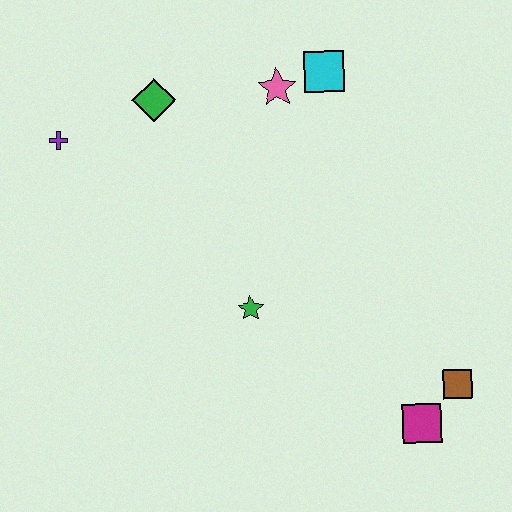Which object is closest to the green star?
The magenta square is closest to the green star.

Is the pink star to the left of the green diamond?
No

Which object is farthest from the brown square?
The purple cross is farthest from the brown square.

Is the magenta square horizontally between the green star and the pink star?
No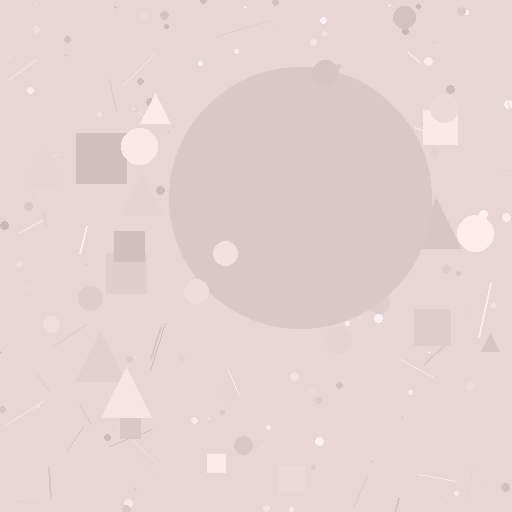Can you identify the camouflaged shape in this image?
The camouflaged shape is a circle.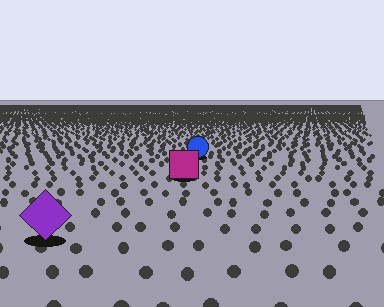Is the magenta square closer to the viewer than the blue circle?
Yes. The magenta square is closer — you can tell from the texture gradient: the ground texture is coarser near it.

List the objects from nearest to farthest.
From nearest to farthest: the purple diamond, the magenta square, the blue circle.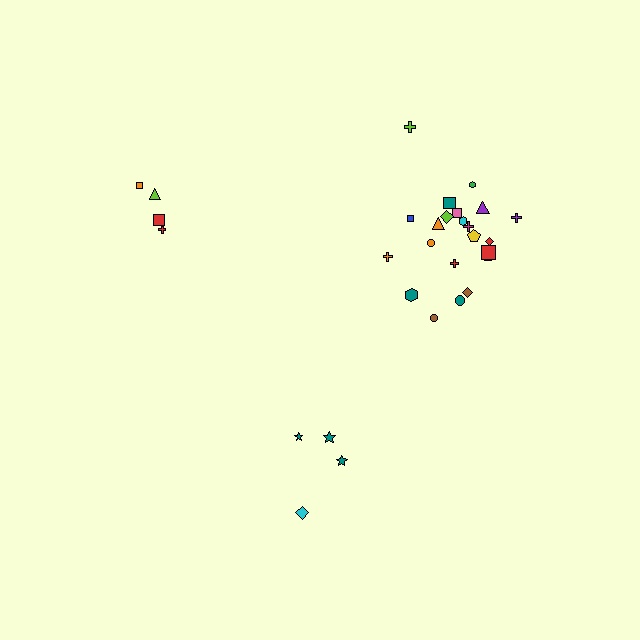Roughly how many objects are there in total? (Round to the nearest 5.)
Roughly 30 objects in total.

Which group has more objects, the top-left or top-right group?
The top-right group.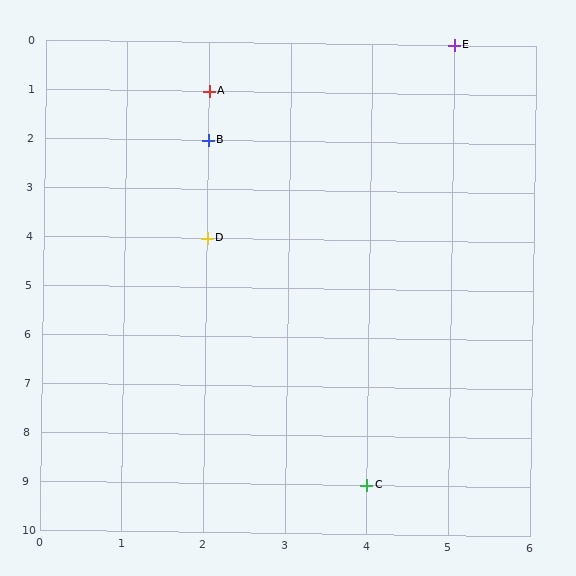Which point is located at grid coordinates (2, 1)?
Point A is at (2, 1).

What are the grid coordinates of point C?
Point C is at grid coordinates (4, 9).